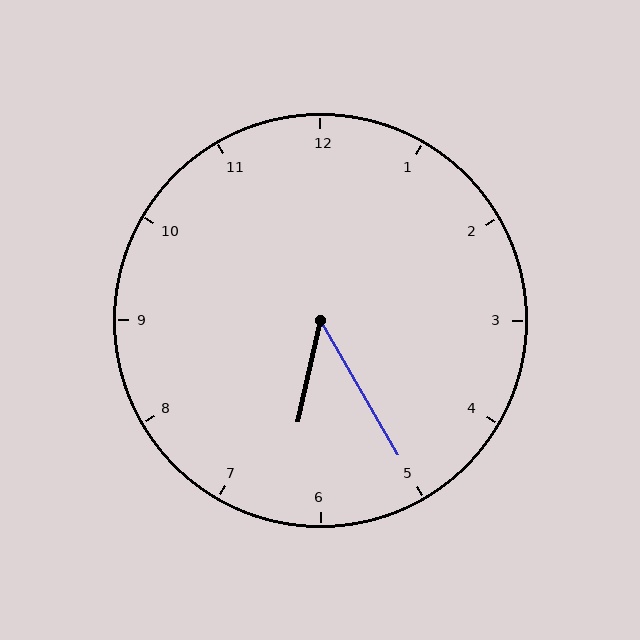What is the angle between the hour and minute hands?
Approximately 42 degrees.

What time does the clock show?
6:25.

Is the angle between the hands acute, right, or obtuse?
It is acute.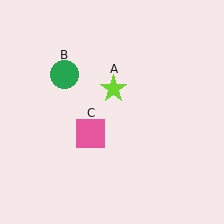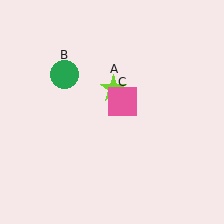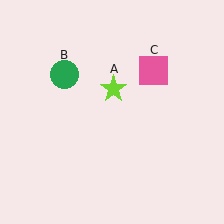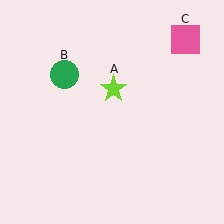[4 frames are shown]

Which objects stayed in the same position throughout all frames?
Lime star (object A) and green circle (object B) remained stationary.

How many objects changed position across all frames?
1 object changed position: pink square (object C).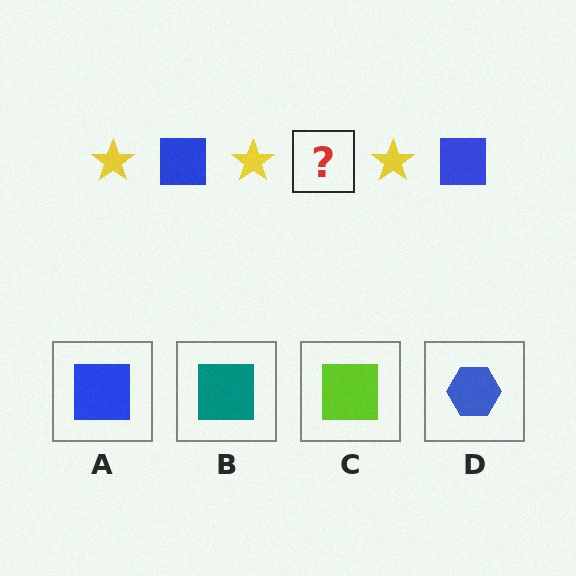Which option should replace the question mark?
Option A.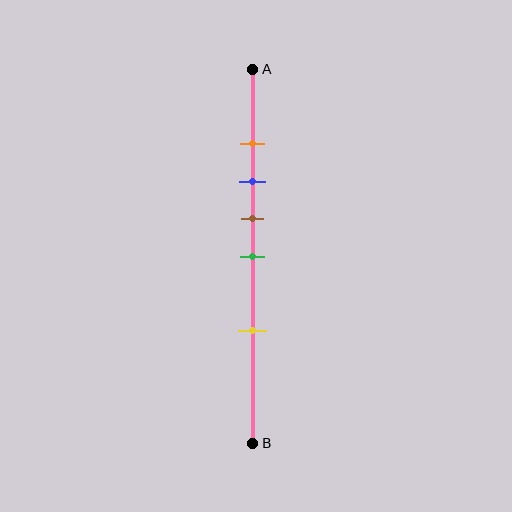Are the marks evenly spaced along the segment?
No, the marks are not evenly spaced.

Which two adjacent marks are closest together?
The orange and blue marks are the closest adjacent pair.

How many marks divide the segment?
There are 5 marks dividing the segment.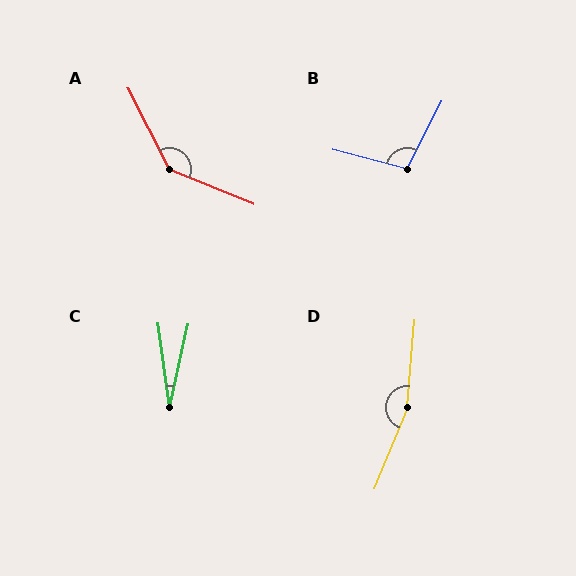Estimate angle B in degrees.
Approximately 102 degrees.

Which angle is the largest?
D, at approximately 163 degrees.